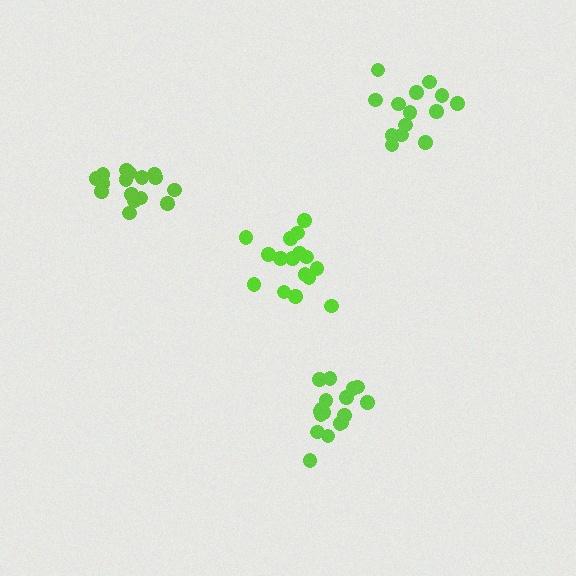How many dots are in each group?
Group 1: 17 dots, Group 2: 16 dots, Group 3: 16 dots, Group 4: 14 dots (63 total).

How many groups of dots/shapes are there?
There are 4 groups.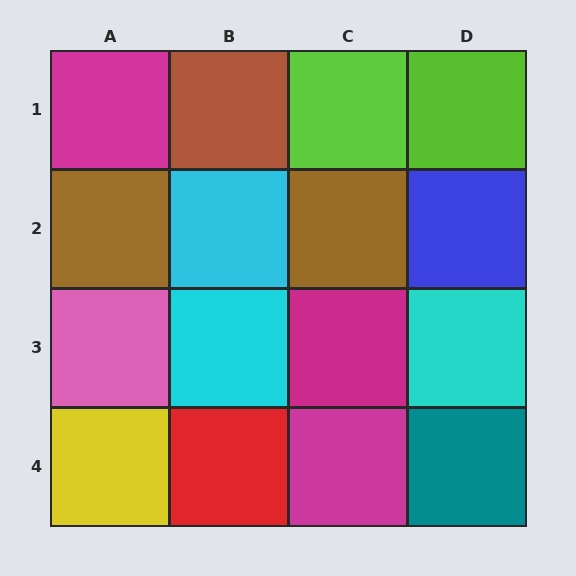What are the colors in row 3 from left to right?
Pink, cyan, magenta, cyan.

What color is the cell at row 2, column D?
Blue.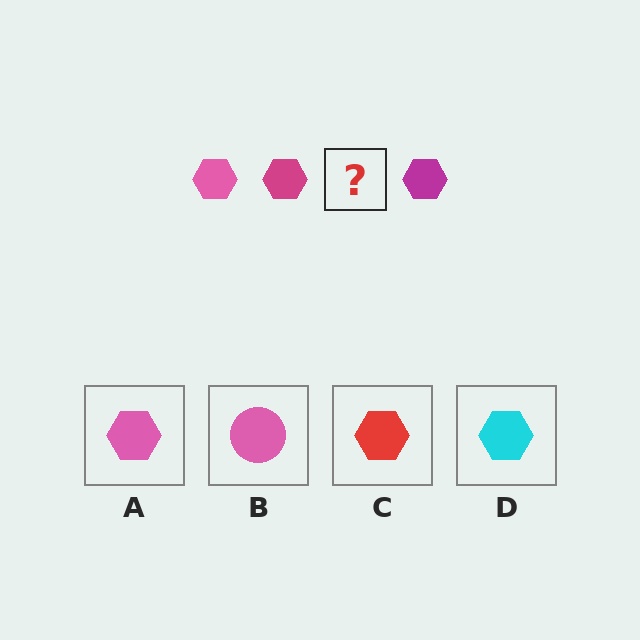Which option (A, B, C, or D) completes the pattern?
A.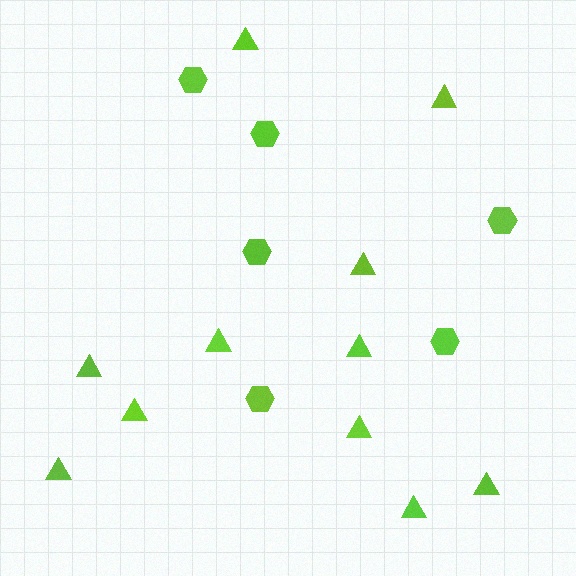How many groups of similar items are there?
There are 2 groups: one group of triangles (11) and one group of hexagons (6).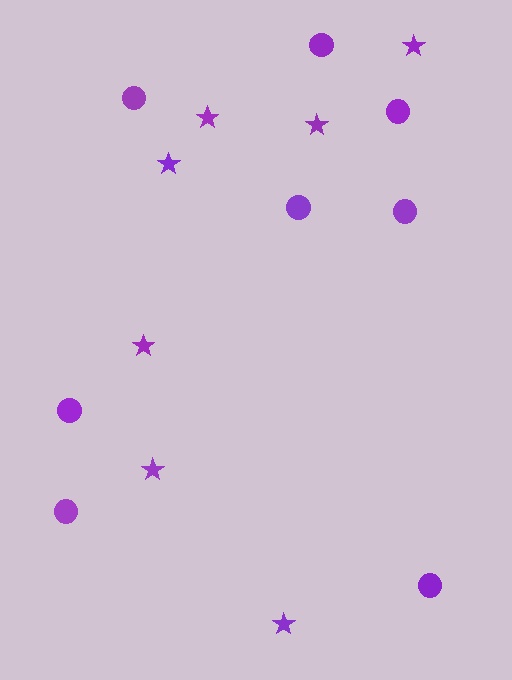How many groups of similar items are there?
There are 2 groups: one group of circles (8) and one group of stars (7).